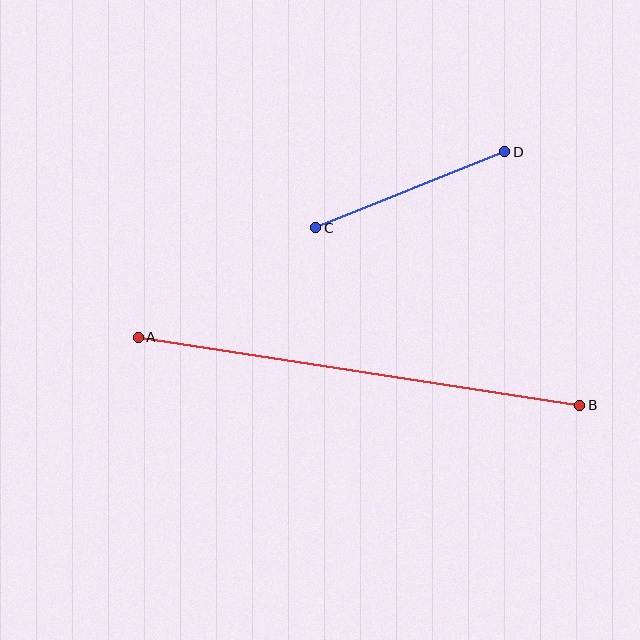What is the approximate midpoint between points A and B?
The midpoint is at approximately (359, 371) pixels.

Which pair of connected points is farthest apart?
Points A and B are farthest apart.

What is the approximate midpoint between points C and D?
The midpoint is at approximately (410, 190) pixels.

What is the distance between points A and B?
The distance is approximately 446 pixels.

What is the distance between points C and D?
The distance is approximately 204 pixels.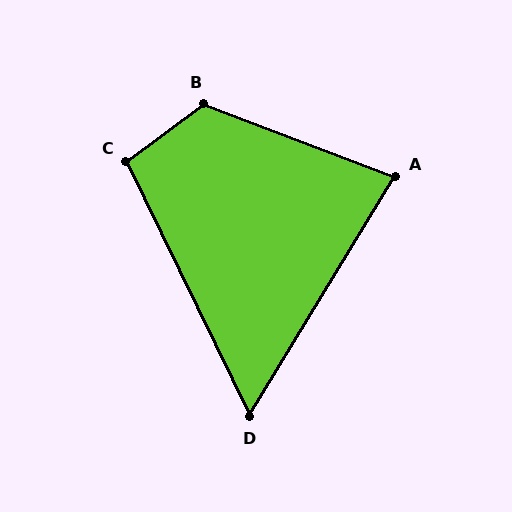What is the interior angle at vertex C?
Approximately 101 degrees (obtuse).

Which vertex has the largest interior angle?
B, at approximately 123 degrees.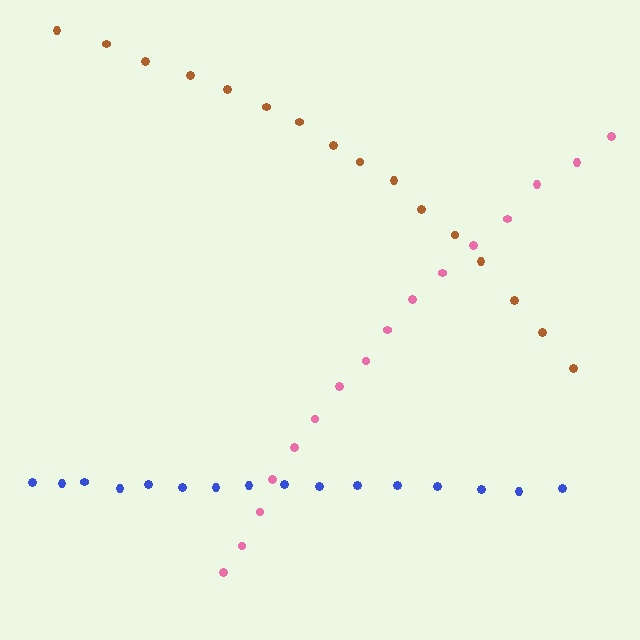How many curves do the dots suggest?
There are 3 distinct paths.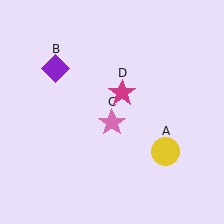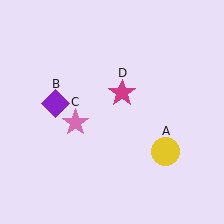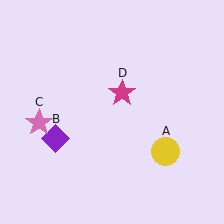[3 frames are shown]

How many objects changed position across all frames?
2 objects changed position: purple diamond (object B), pink star (object C).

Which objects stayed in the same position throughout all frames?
Yellow circle (object A) and magenta star (object D) remained stationary.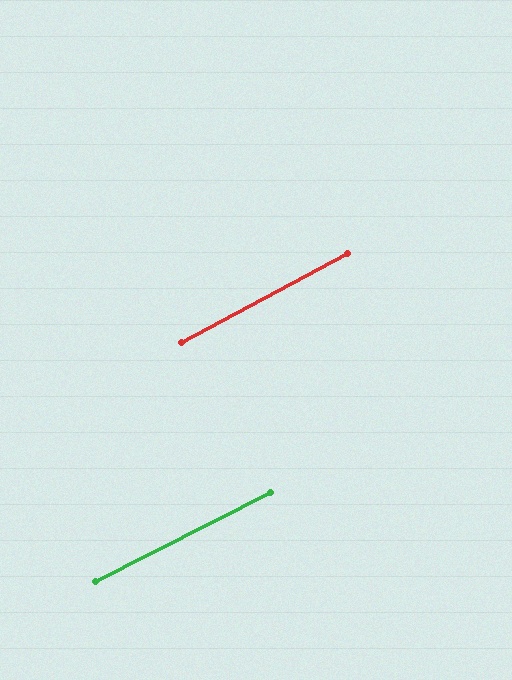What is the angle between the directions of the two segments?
Approximately 1 degree.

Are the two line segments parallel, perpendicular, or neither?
Parallel — their directions differ by only 1.4°.